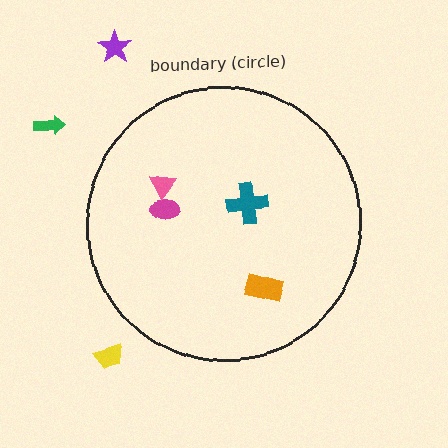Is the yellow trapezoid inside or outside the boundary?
Outside.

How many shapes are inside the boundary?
4 inside, 3 outside.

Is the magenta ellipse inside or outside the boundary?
Inside.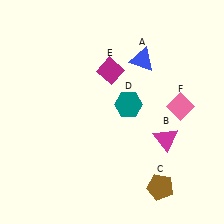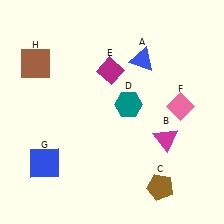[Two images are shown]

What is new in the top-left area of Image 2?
A brown square (H) was added in the top-left area of Image 2.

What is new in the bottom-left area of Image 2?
A blue square (G) was added in the bottom-left area of Image 2.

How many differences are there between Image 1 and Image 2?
There are 2 differences between the two images.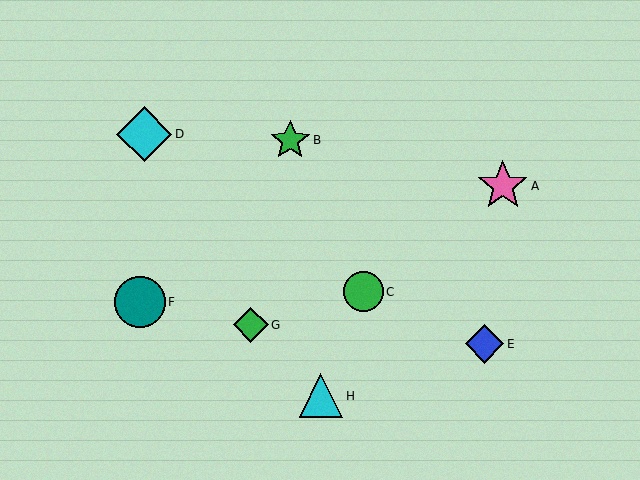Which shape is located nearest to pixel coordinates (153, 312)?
The teal circle (labeled F) at (140, 302) is nearest to that location.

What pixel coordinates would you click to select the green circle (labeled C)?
Click at (363, 292) to select the green circle C.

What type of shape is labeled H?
Shape H is a cyan triangle.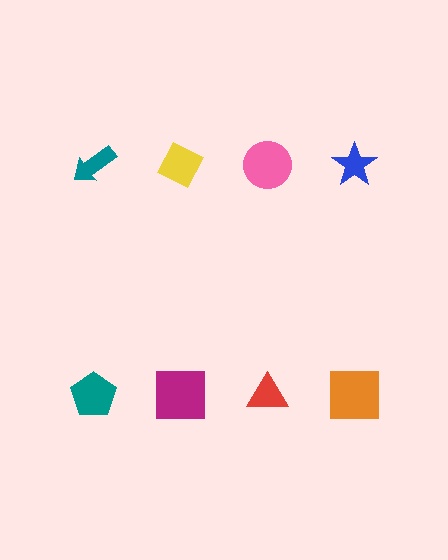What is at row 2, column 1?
A teal pentagon.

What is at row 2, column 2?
A magenta square.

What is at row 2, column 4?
An orange square.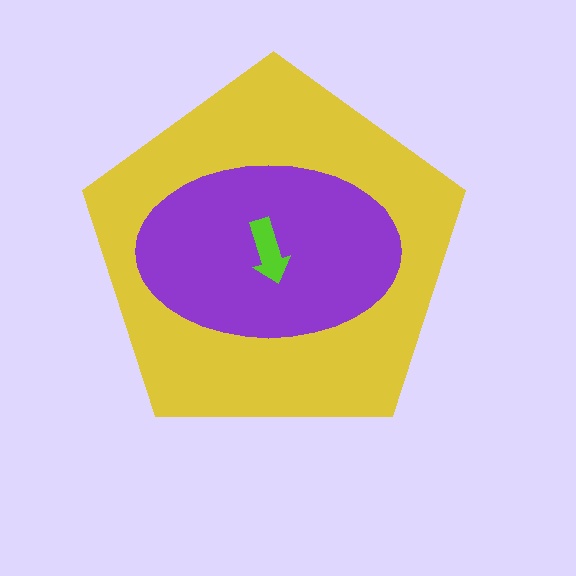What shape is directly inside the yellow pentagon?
The purple ellipse.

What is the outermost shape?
The yellow pentagon.